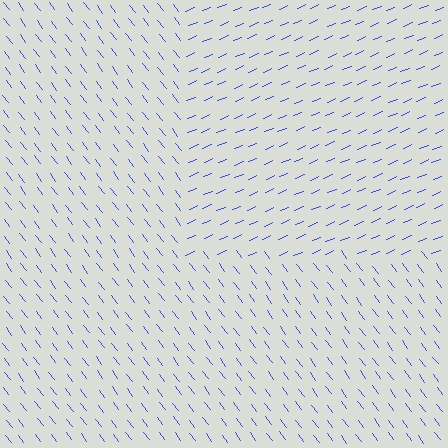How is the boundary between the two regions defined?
The boundary is defined purely by a change in line orientation (approximately 76 degrees difference). All lines are the same color and thickness.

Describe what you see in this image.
The image is filled with small blue line segments. A rectangle region in the image has lines oriented differently from the surrounding lines, creating a visible texture boundary.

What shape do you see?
I see a rectangle.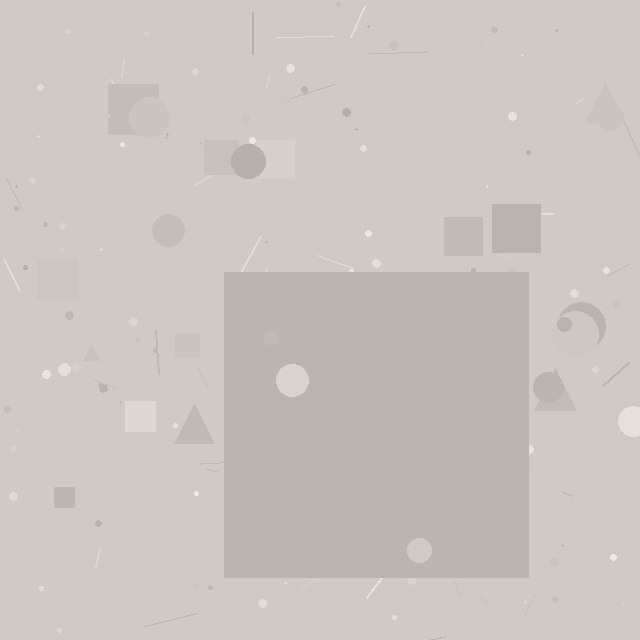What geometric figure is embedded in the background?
A square is embedded in the background.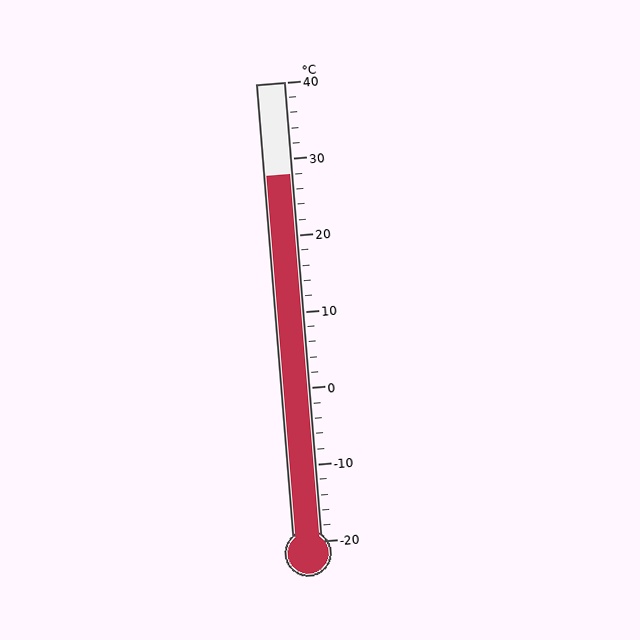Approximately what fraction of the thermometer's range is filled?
The thermometer is filled to approximately 80% of its range.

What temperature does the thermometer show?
The thermometer shows approximately 28°C.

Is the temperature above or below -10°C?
The temperature is above -10°C.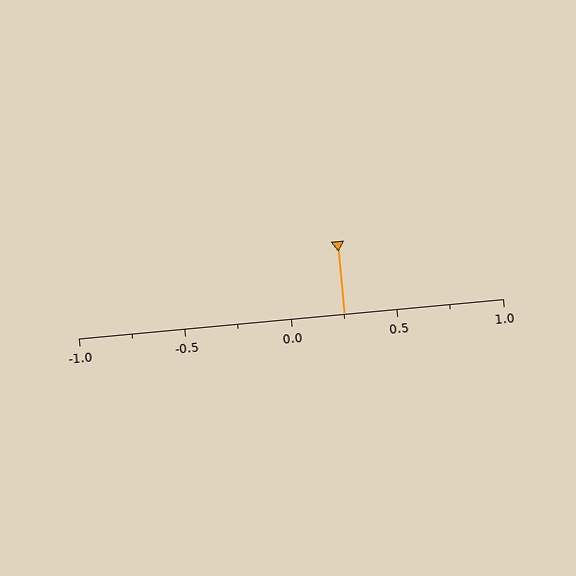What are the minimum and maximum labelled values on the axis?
The axis runs from -1.0 to 1.0.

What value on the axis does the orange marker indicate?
The marker indicates approximately 0.25.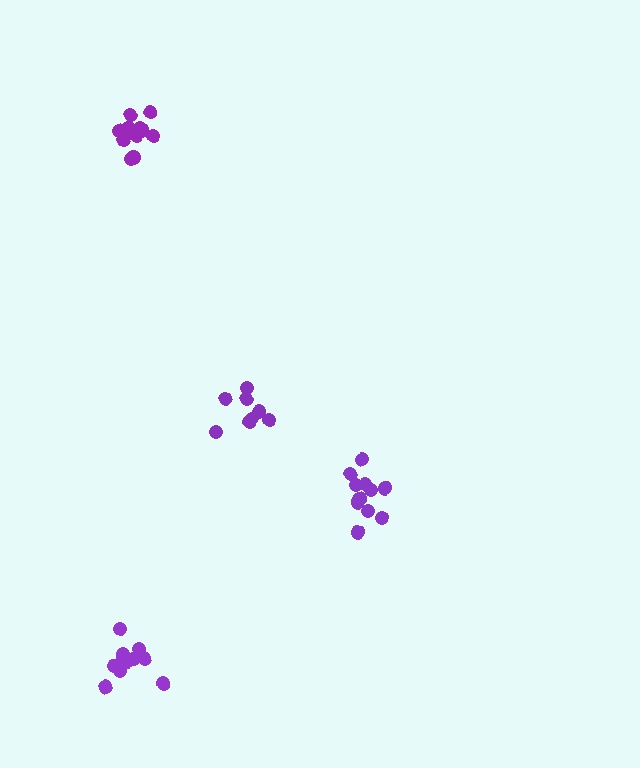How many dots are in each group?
Group 1: 11 dots, Group 2: 8 dots, Group 3: 11 dots, Group 4: 11 dots (41 total).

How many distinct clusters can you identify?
There are 4 distinct clusters.